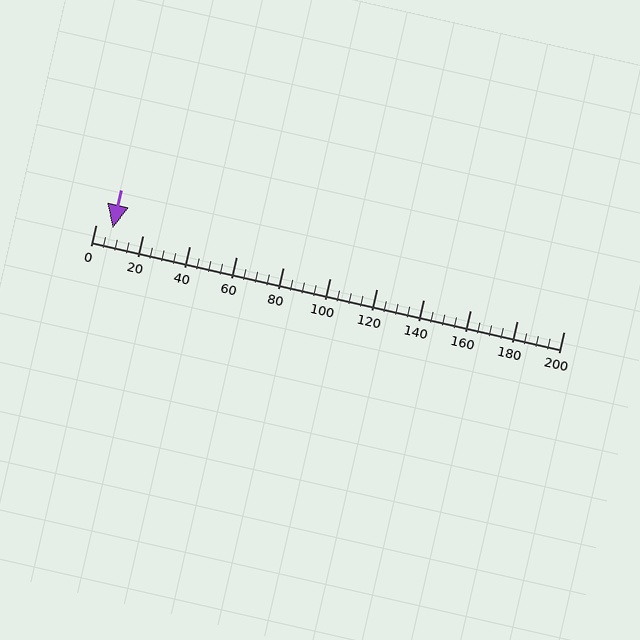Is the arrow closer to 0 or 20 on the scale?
The arrow is closer to 0.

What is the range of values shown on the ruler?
The ruler shows values from 0 to 200.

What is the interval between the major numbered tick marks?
The major tick marks are spaced 20 units apart.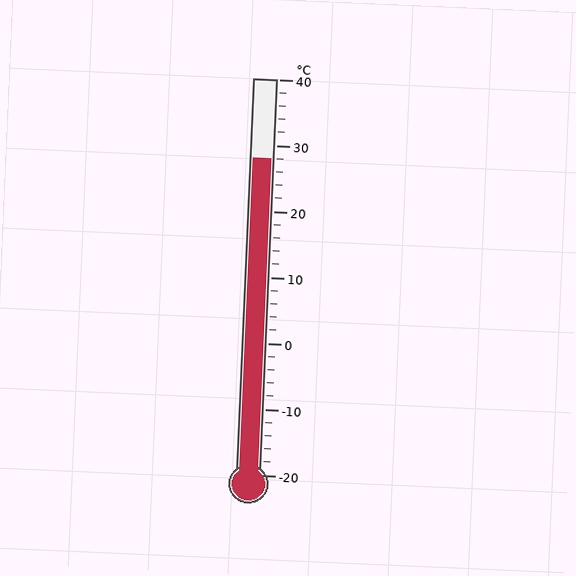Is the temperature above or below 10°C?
The temperature is above 10°C.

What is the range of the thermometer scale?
The thermometer scale ranges from -20°C to 40°C.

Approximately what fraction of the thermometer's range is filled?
The thermometer is filled to approximately 80% of its range.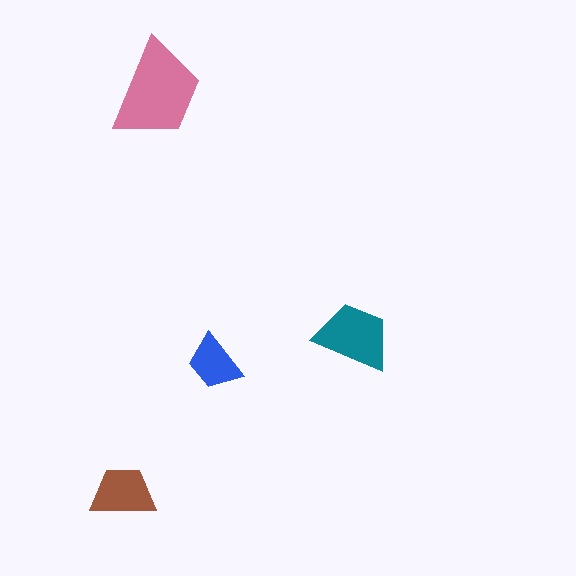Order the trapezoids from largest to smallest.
the pink one, the teal one, the brown one, the blue one.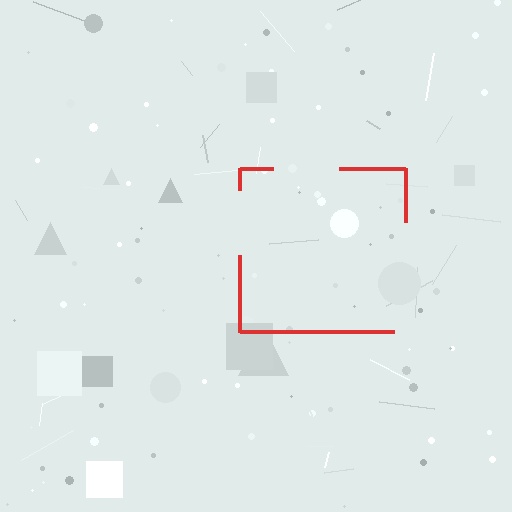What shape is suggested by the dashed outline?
The dashed outline suggests a square.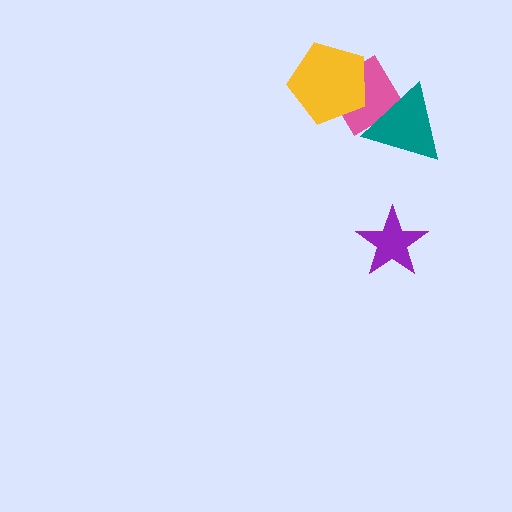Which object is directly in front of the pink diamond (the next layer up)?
The teal triangle is directly in front of the pink diamond.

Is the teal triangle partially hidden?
No, no other shape covers it.